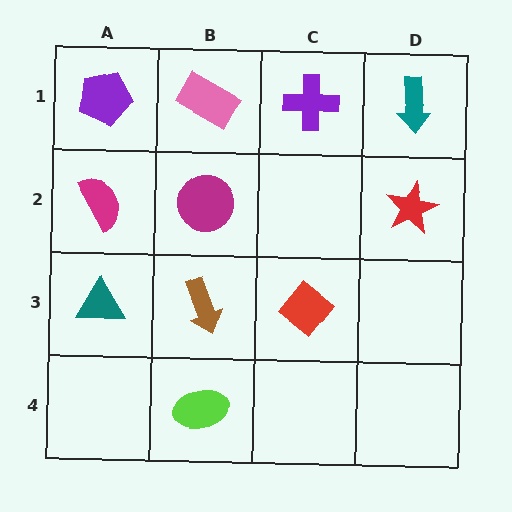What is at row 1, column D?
A teal arrow.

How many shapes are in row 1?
4 shapes.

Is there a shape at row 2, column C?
No, that cell is empty.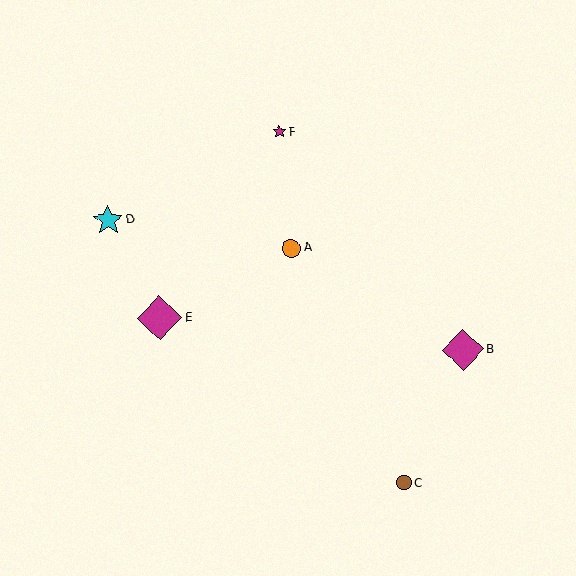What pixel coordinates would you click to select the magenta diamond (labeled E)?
Click at (160, 318) to select the magenta diamond E.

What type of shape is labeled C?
Shape C is a brown circle.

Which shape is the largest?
The magenta diamond (labeled E) is the largest.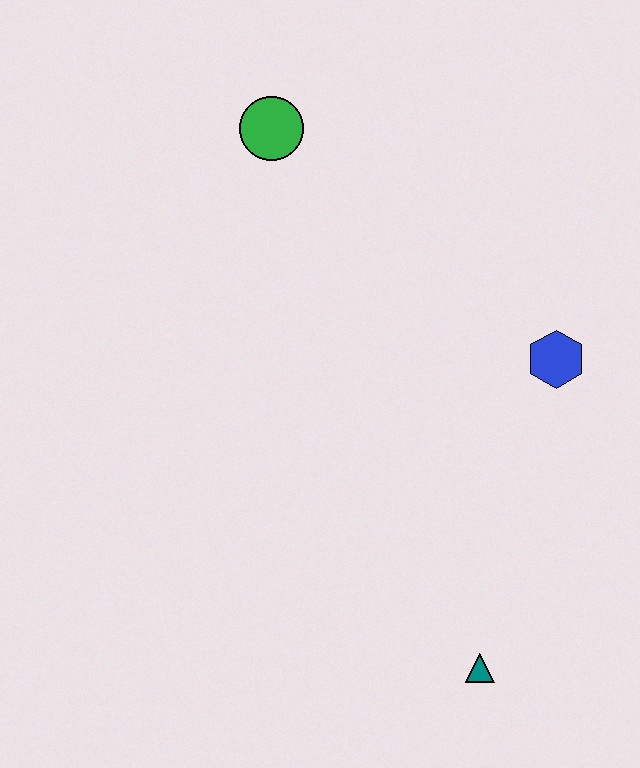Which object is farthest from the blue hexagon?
The green circle is farthest from the blue hexagon.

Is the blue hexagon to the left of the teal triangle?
No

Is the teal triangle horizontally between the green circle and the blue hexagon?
Yes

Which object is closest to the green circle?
The blue hexagon is closest to the green circle.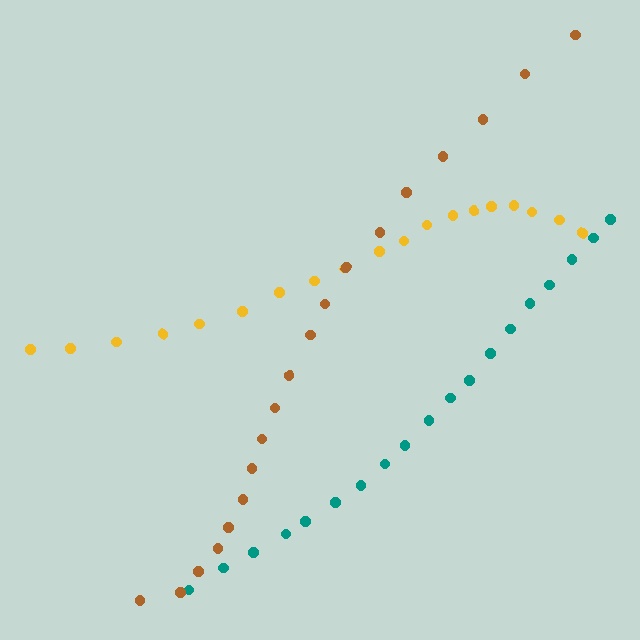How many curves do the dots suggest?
There are 3 distinct paths.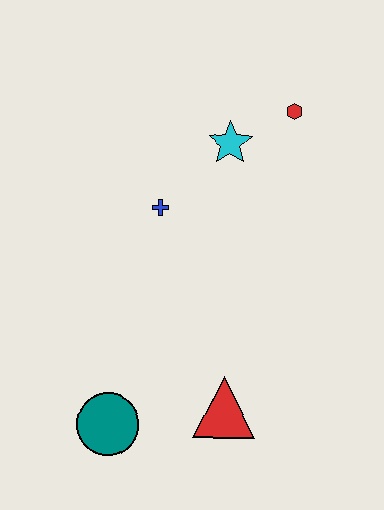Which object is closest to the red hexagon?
The cyan star is closest to the red hexagon.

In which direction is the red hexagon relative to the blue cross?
The red hexagon is to the right of the blue cross.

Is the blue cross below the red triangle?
No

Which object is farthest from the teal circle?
The red hexagon is farthest from the teal circle.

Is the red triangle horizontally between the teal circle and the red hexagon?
Yes